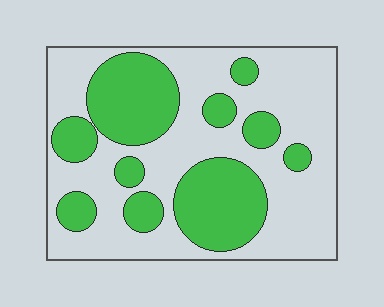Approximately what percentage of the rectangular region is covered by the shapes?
Approximately 35%.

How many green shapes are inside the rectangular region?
10.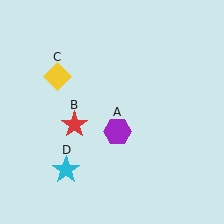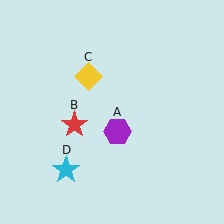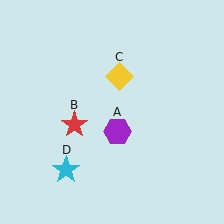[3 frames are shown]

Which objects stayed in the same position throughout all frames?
Purple hexagon (object A) and red star (object B) and cyan star (object D) remained stationary.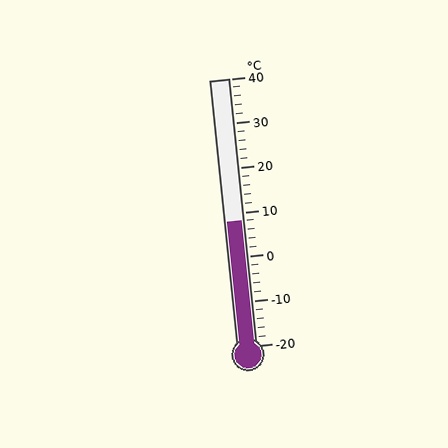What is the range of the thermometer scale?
The thermometer scale ranges from -20°C to 40°C.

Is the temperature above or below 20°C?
The temperature is below 20°C.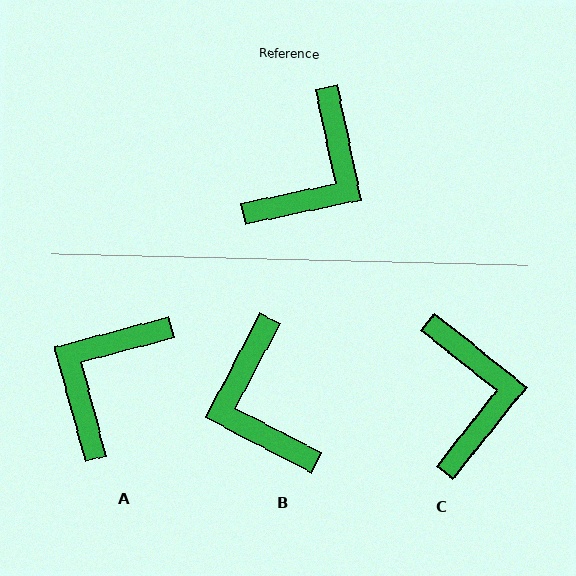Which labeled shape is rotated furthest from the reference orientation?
A, about 177 degrees away.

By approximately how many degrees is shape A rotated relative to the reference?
Approximately 177 degrees clockwise.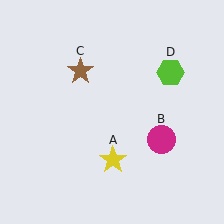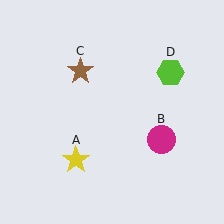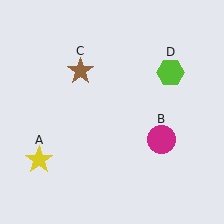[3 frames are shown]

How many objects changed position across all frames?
1 object changed position: yellow star (object A).